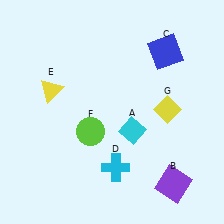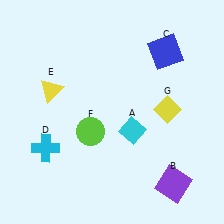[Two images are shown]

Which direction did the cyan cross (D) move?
The cyan cross (D) moved left.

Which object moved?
The cyan cross (D) moved left.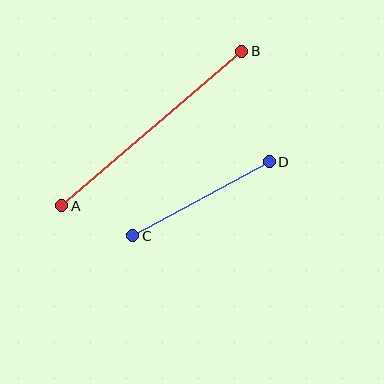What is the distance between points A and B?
The distance is approximately 237 pixels.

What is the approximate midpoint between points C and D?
The midpoint is at approximately (201, 199) pixels.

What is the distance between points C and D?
The distance is approximately 155 pixels.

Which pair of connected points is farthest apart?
Points A and B are farthest apart.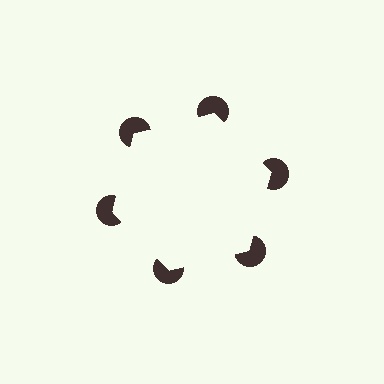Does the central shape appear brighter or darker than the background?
It typically appears slightly brighter than the background, even though no actual brightness change is drawn.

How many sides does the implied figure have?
6 sides.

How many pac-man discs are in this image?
There are 6 — one at each vertex of the illusory hexagon.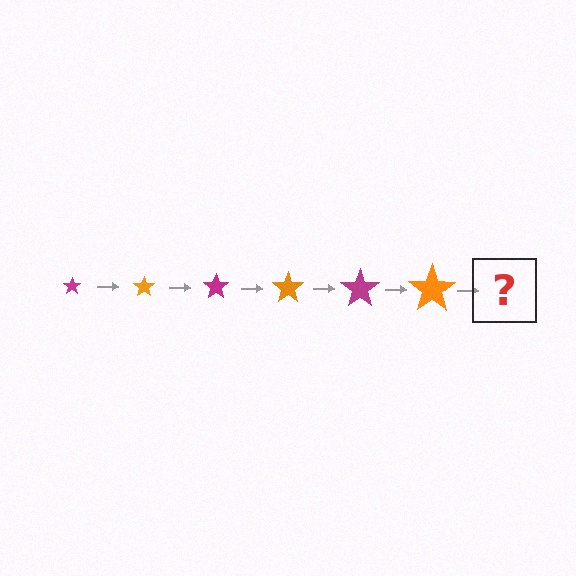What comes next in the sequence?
The next element should be a magenta star, larger than the previous one.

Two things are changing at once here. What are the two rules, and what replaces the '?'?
The two rules are that the star grows larger each step and the color cycles through magenta and orange. The '?' should be a magenta star, larger than the previous one.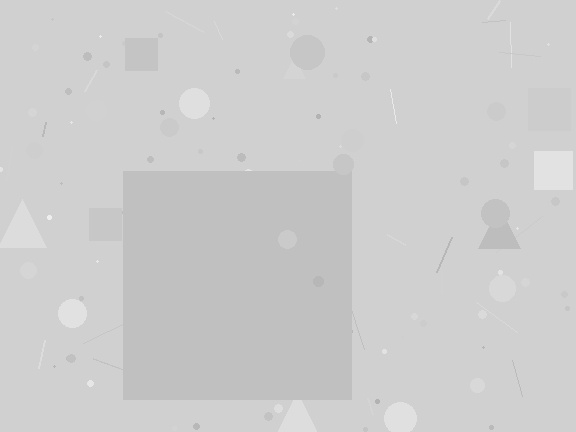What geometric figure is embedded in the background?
A square is embedded in the background.